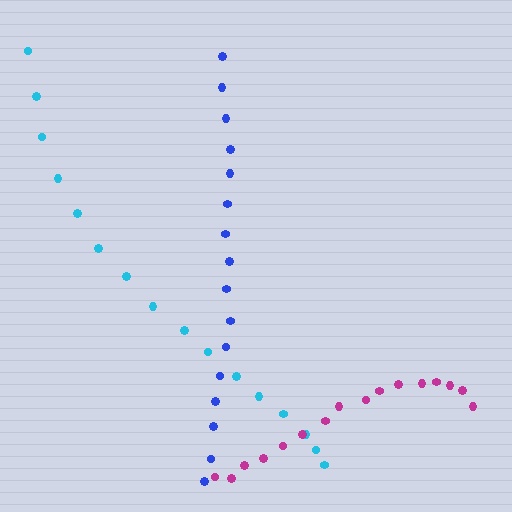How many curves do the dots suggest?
There are 3 distinct paths.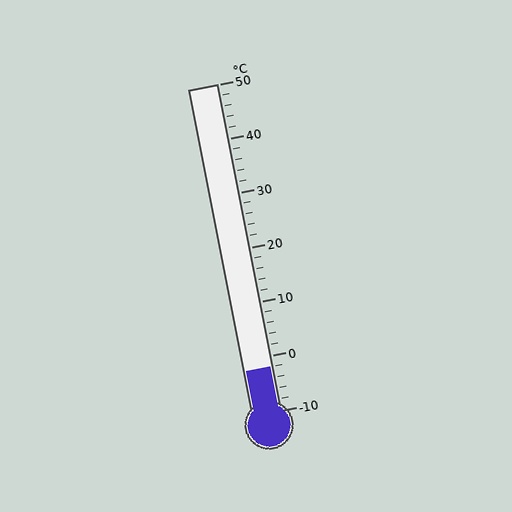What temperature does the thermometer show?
The thermometer shows approximately -2°C.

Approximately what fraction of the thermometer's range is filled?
The thermometer is filled to approximately 15% of its range.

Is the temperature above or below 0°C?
The temperature is below 0°C.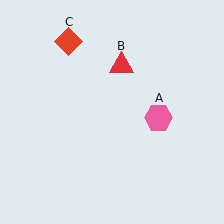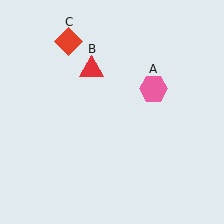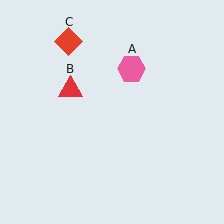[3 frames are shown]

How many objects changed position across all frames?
2 objects changed position: pink hexagon (object A), red triangle (object B).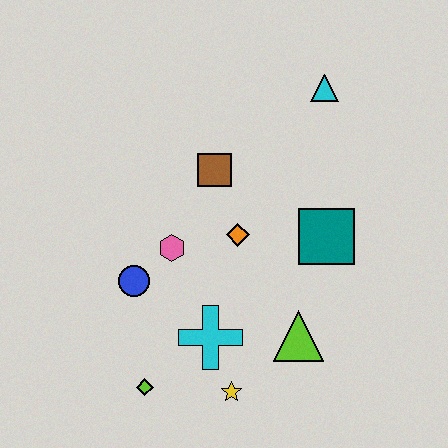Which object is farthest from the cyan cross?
The cyan triangle is farthest from the cyan cross.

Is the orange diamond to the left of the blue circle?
No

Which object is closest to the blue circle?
The pink hexagon is closest to the blue circle.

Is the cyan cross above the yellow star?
Yes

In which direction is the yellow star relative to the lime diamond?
The yellow star is to the right of the lime diamond.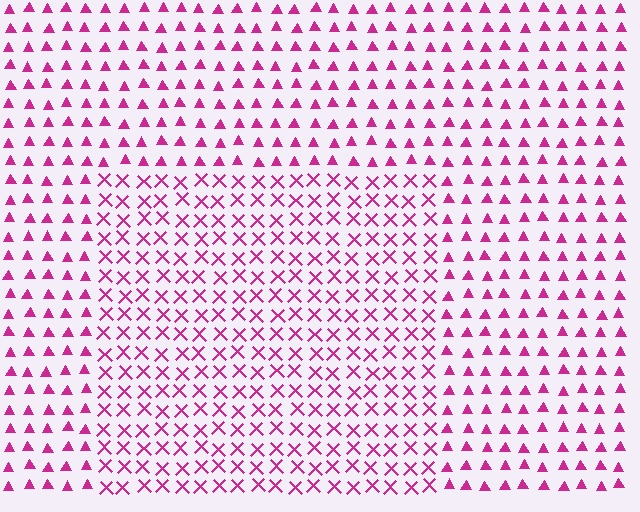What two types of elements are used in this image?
The image uses X marks inside the rectangle region and triangles outside it.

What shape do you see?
I see a rectangle.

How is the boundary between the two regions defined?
The boundary is defined by a change in element shape: X marks inside vs. triangles outside. All elements share the same color and spacing.